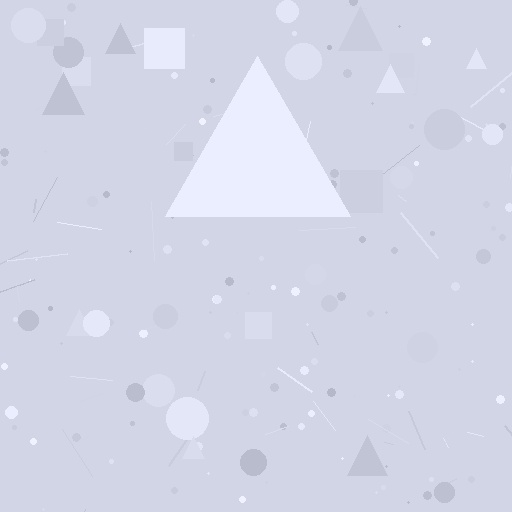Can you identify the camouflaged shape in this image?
The camouflaged shape is a triangle.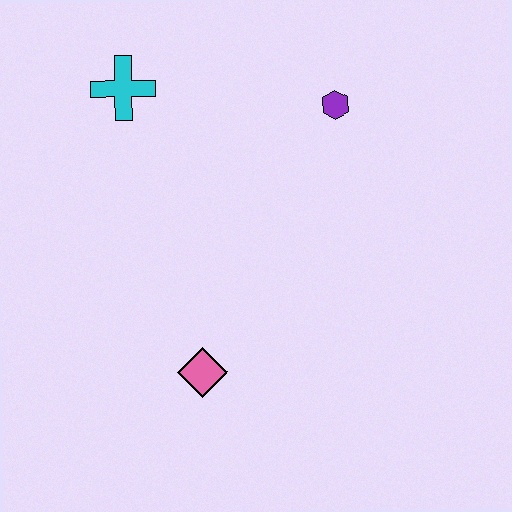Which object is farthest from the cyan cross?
The pink diamond is farthest from the cyan cross.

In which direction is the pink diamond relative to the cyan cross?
The pink diamond is below the cyan cross.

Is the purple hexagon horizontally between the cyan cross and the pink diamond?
No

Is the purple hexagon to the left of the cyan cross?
No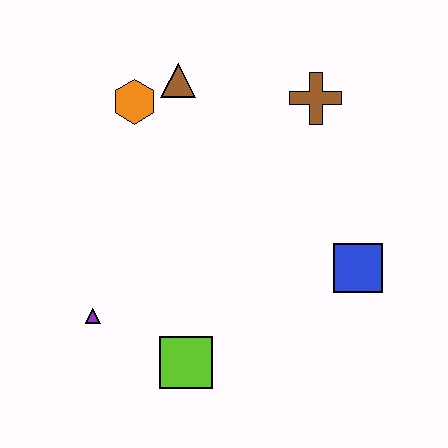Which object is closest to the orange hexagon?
The brown triangle is closest to the orange hexagon.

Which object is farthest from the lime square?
The brown cross is farthest from the lime square.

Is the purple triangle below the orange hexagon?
Yes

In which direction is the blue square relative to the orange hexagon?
The blue square is to the right of the orange hexagon.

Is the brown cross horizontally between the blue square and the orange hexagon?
Yes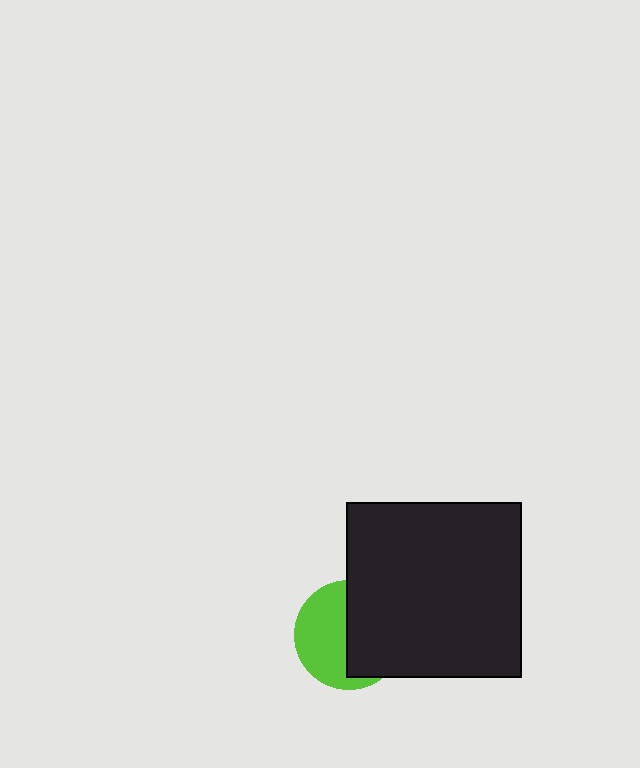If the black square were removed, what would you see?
You would see the complete lime circle.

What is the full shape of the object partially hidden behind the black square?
The partially hidden object is a lime circle.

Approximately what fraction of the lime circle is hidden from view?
Roughly 50% of the lime circle is hidden behind the black square.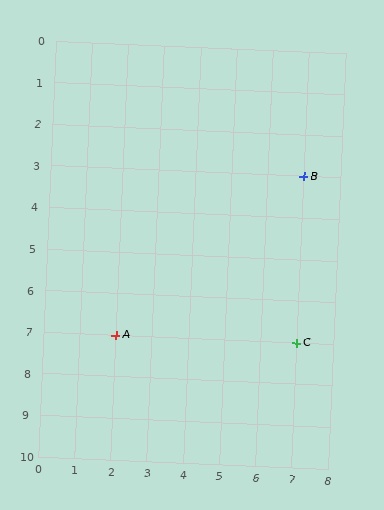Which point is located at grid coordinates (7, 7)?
Point C is at (7, 7).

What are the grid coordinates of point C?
Point C is at grid coordinates (7, 7).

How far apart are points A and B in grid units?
Points A and B are 5 columns and 4 rows apart (about 6.4 grid units diagonally).